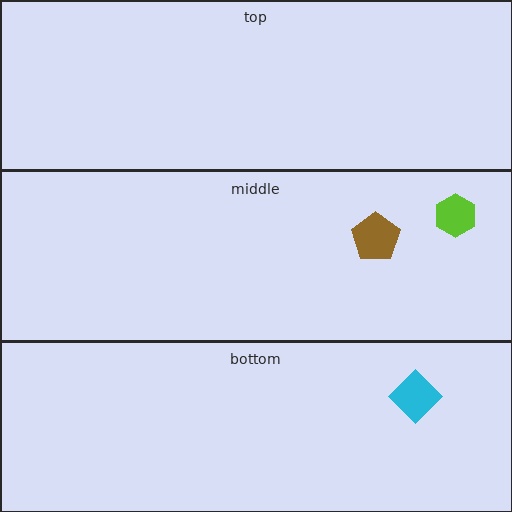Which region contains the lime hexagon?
The middle region.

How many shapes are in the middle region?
2.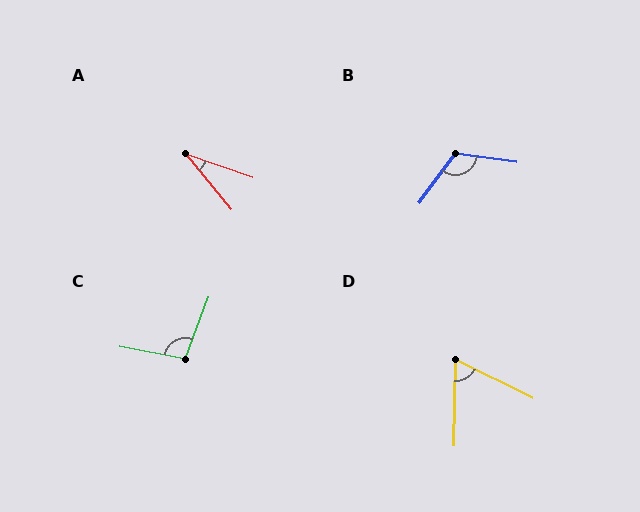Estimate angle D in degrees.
Approximately 64 degrees.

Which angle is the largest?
B, at approximately 119 degrees.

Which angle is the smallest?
A, at approximately 31 degrees.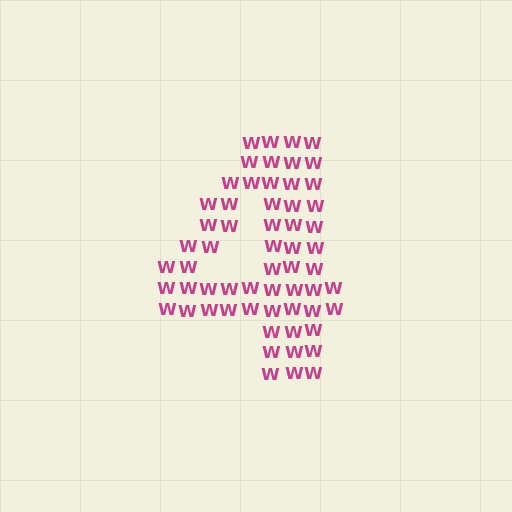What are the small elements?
The small elements are letter W's.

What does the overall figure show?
The overall figure shows the digit 4.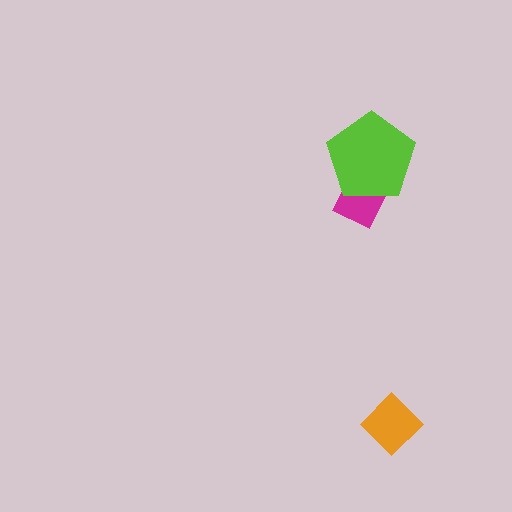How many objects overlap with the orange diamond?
0 objects overlap with the orange diamond.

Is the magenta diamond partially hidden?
Yes, it is partially covered by another shape.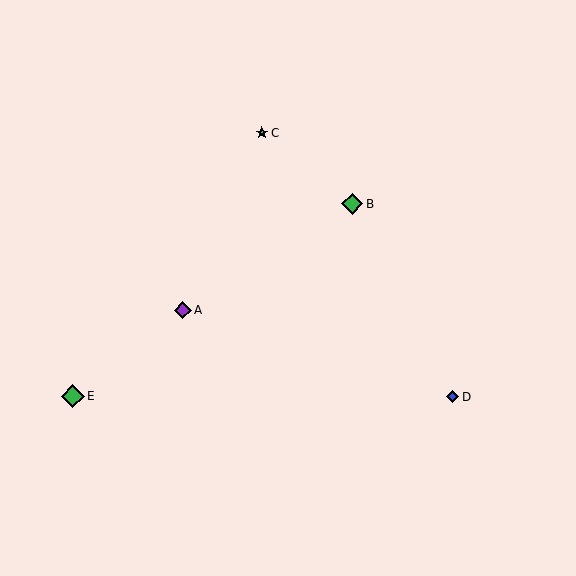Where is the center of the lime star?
The center of the lime star is at (262, 133).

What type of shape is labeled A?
Shape A is a purple diamond.